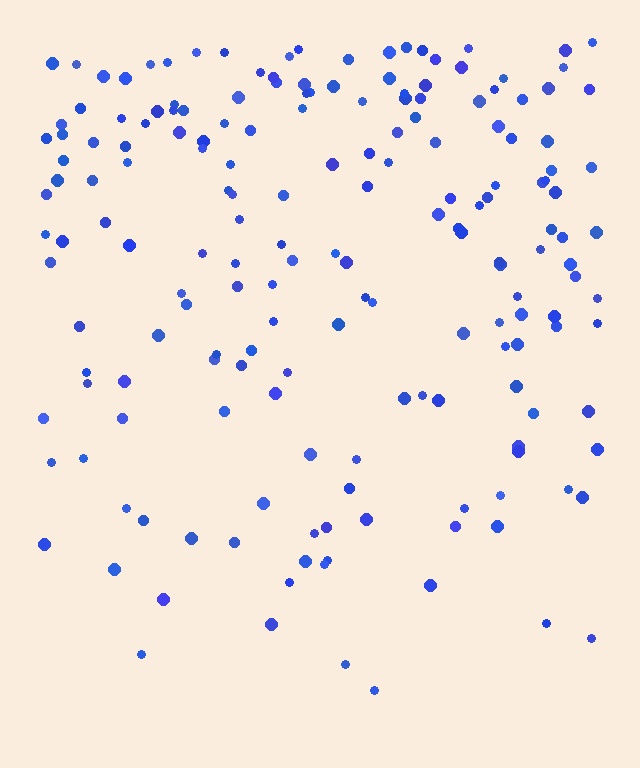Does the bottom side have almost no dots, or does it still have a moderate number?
Still a moderate number, just noticeably fewer than the top.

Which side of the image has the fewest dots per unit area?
The bottom.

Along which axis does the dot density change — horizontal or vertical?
Vertical.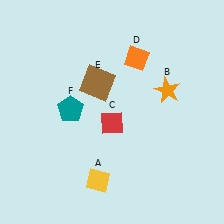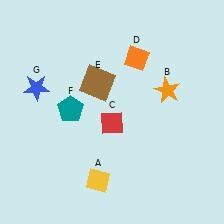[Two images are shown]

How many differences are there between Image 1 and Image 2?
There is 1 difference between the two images.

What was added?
A blue star (G) was added in Image 2.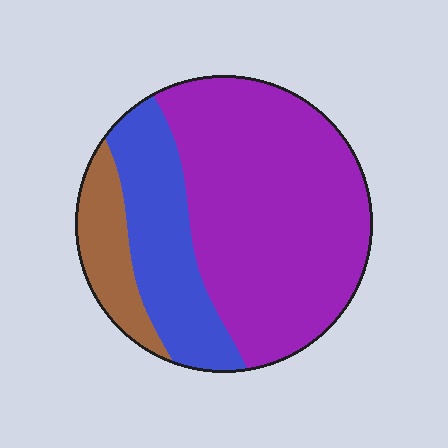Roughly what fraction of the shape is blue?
Blue covers roughly 25% of the shape.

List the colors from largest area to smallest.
From largest to smallest: purple, blue, brown.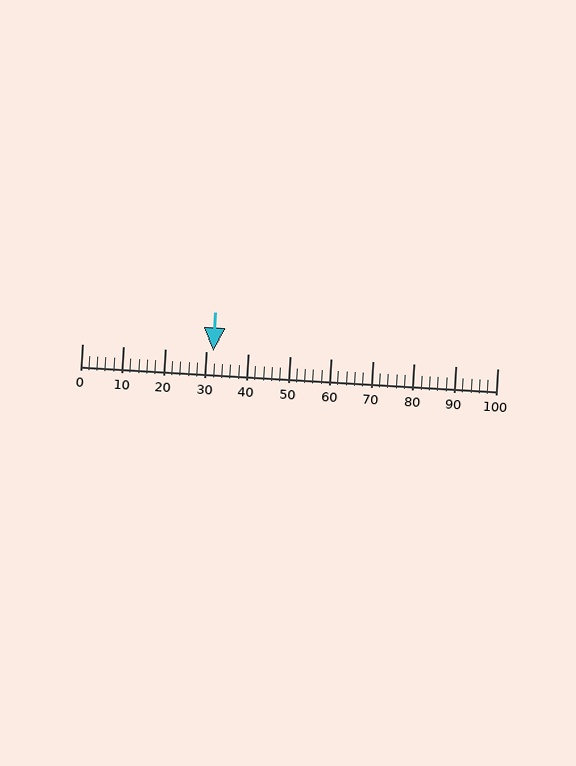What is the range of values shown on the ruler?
The ruler shows values from 0 to 100.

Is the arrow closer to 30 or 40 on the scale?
The arrow is closer to 30.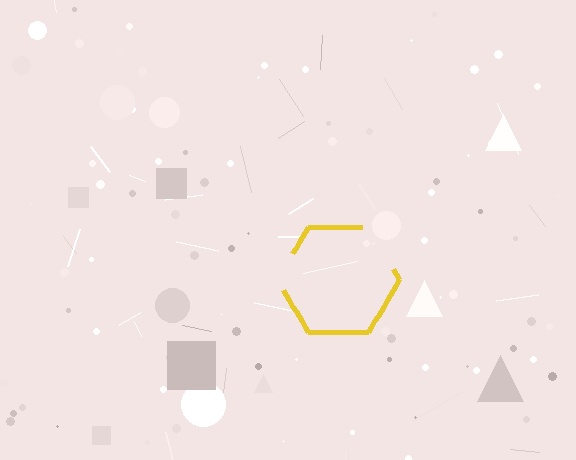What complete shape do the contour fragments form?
The contour fragments form a hexagon.